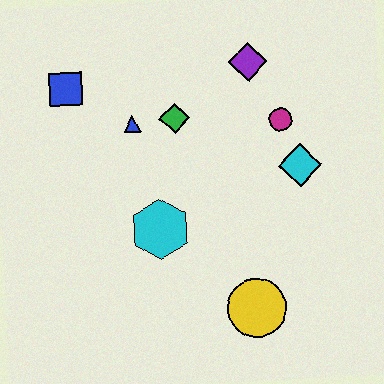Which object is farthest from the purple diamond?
The yellow circle is farthest from the purple diamond.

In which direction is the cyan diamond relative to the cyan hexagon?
The cyan diamond is to the right of the cyan hexagon.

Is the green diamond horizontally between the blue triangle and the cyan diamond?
Yes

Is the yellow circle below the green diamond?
Yes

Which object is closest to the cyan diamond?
The magenta circle is closest to the cyan diamond.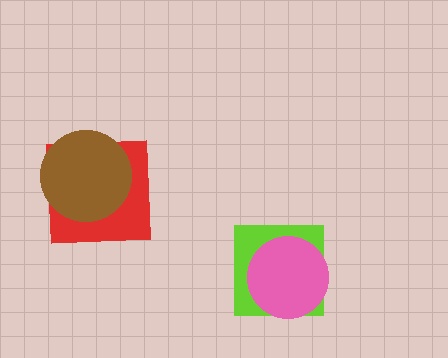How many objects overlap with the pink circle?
1 object overlaps with the pink circle.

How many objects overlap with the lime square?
1 object overlaps with the lime square.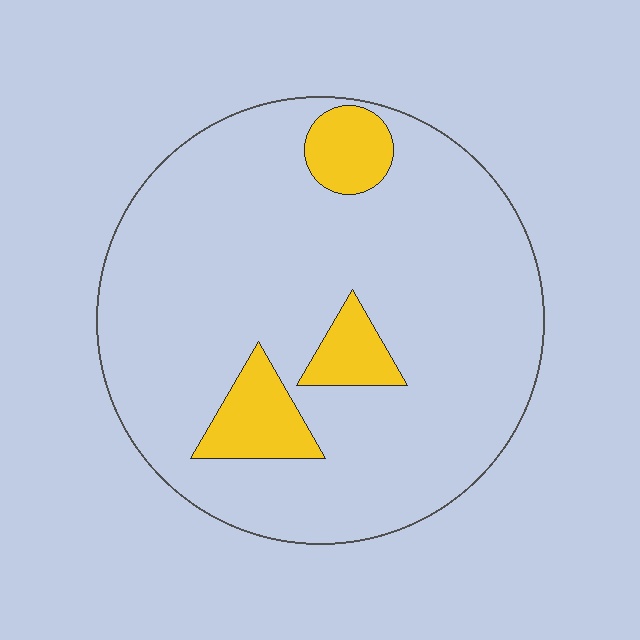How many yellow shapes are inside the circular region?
3.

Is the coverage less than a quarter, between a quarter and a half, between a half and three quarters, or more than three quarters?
Less than a quarter.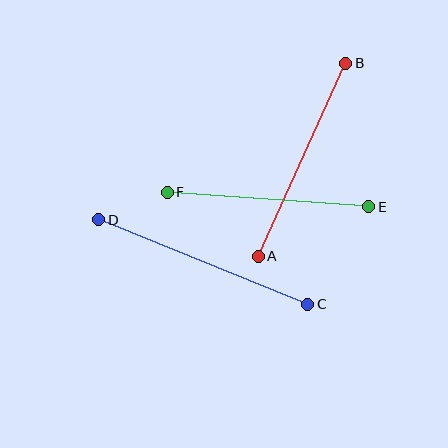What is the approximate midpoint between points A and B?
The midpoint is at approximately (302, 160) pixels.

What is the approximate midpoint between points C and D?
The midpoint is at approximately (203, 262) pixels.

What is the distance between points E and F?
The distance is approximately 202 pixels.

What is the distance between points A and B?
The distance is approximately 212 pixels.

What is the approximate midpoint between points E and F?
The midpoint is at approximately (268, 200) pixels.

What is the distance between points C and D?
The distance is approximately 226 pixels.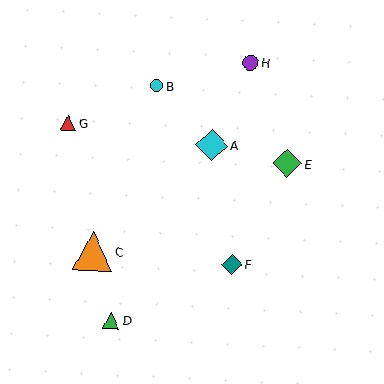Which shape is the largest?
The orange triangle (labeled C) is the largest.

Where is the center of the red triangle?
The center of the red triangle is at (68, 123).